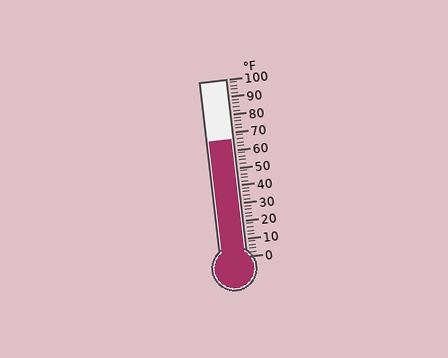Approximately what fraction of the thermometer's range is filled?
The thermometer is filled to approximately 65% of its range.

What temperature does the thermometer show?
The thermometer shows approximately 66°F.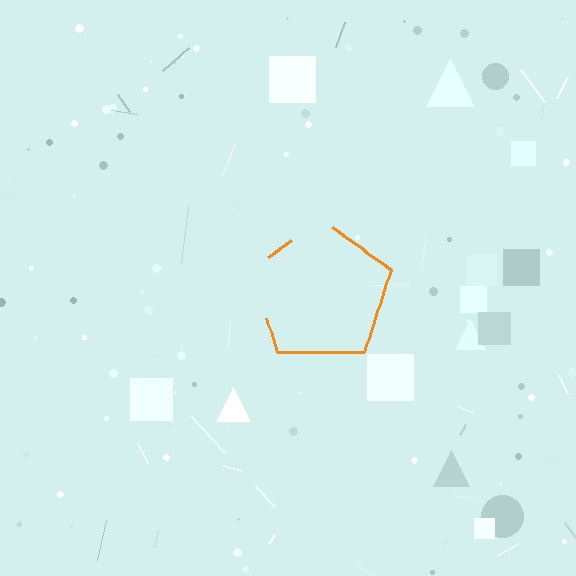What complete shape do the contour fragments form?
The contour fragments form a pentagon.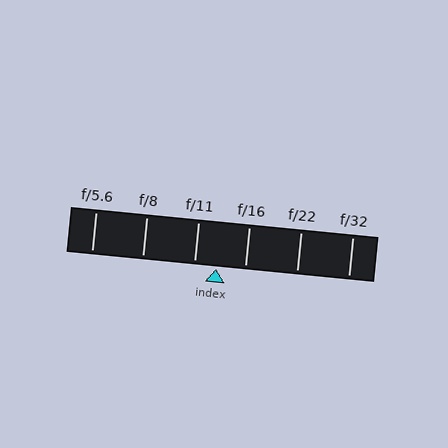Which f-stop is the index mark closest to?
The index mark is closest to f/11.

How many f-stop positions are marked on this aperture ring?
There are 6 f-stop positions marked.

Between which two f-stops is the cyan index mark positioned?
The index mark is between f/11 and f/16.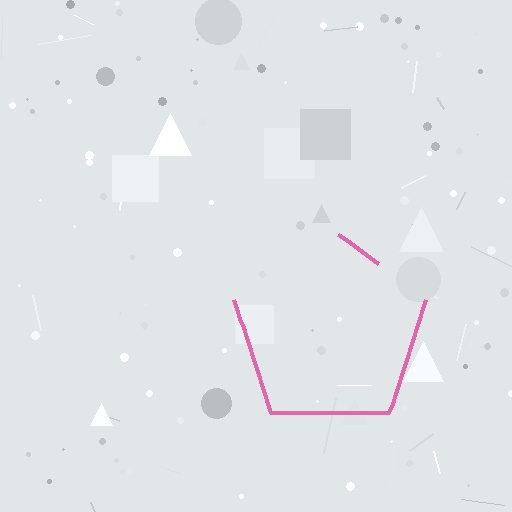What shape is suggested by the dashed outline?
The dashed outline suggests a pentagon.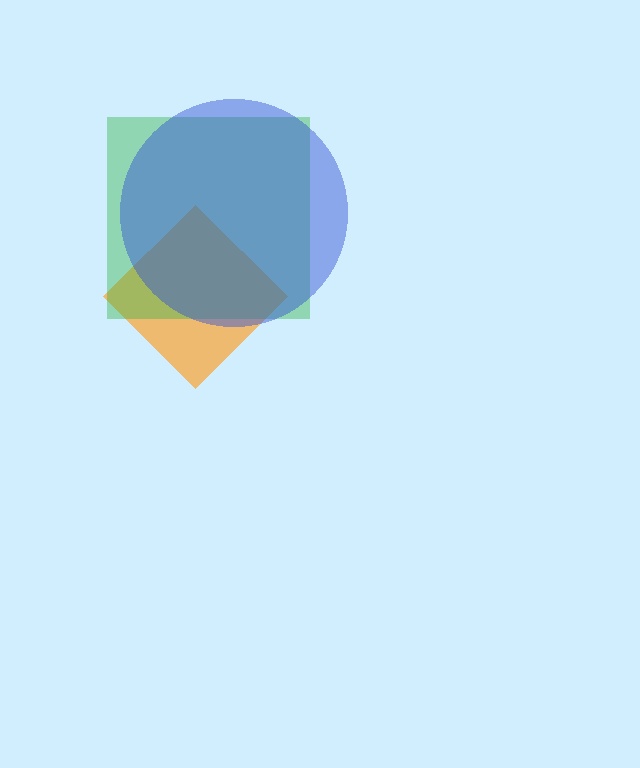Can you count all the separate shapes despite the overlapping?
Yes, there are 3 separate shapes.